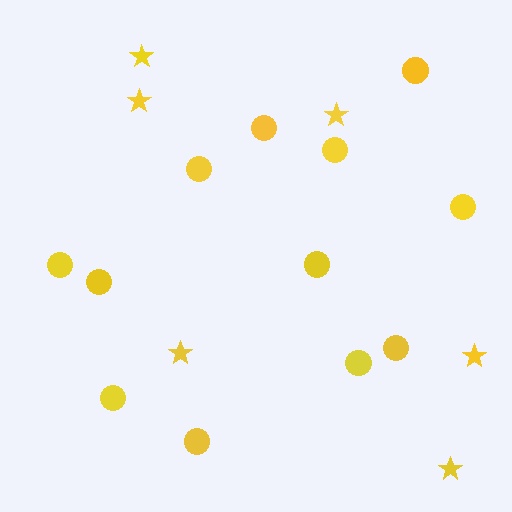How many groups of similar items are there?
There are 2 groups: one group of circles (12) and one group of stars (6).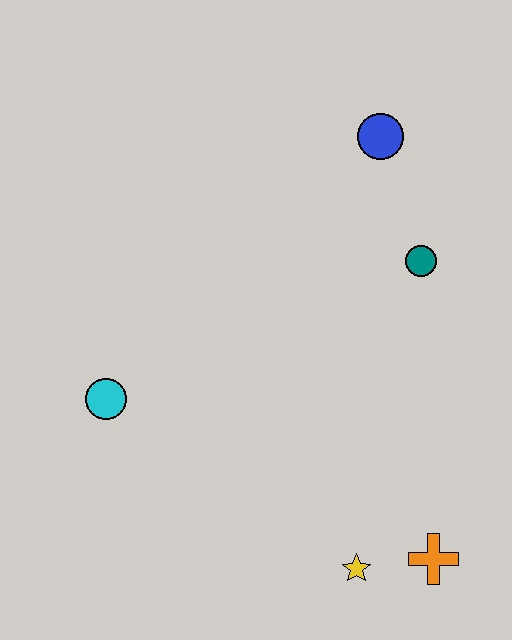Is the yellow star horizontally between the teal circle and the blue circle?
No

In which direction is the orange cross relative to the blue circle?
The orange cross is below the blue circle.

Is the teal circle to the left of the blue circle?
No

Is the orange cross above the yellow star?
Yes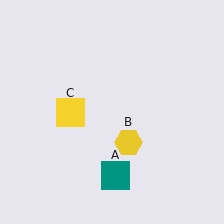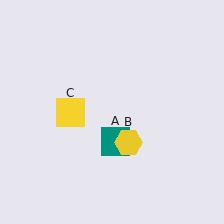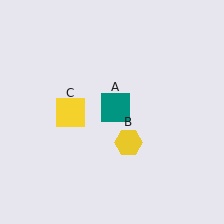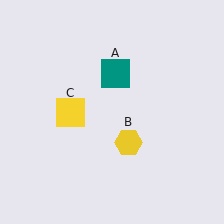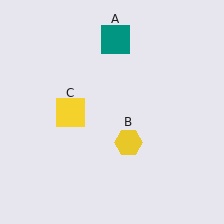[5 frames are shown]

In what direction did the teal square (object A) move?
The teal square (object A) moved up.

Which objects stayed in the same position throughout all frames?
Yellow hexagon (object B) and yellow square (object C) remained stationary.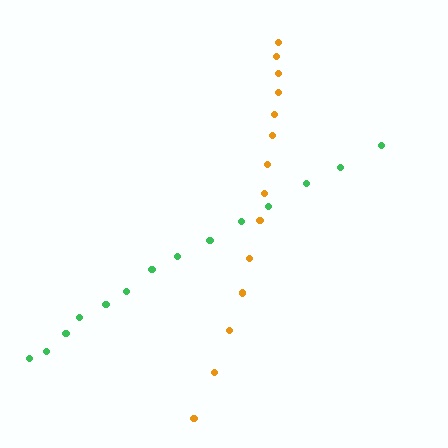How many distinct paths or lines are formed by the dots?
There are 2 distinct paths.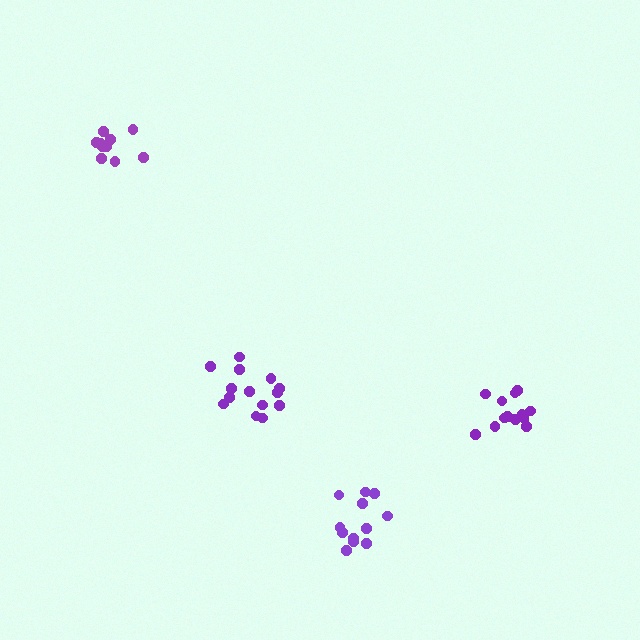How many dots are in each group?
Group 1: 13 dots, Group 2: 14 dots, Group 3: 10 dots, Group 4: 12 dots (49 total).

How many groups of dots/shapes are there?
There are 4 groups.